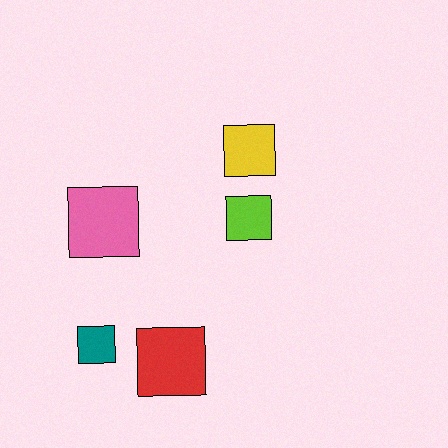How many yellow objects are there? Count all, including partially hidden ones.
There is 1 yellow object.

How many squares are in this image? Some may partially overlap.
There are 5 squares.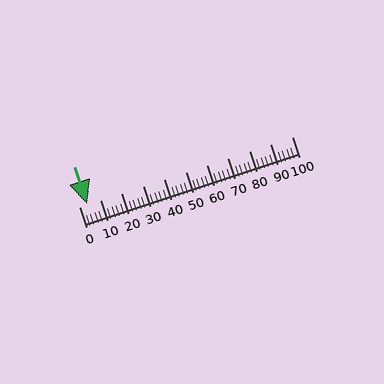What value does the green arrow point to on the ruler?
The green arrow points to approximately 4.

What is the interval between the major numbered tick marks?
The major tick marks are spaced 10 units apart.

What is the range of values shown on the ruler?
The ruler shows values from 0 to 100.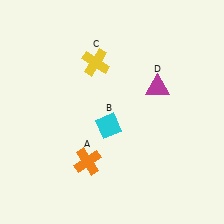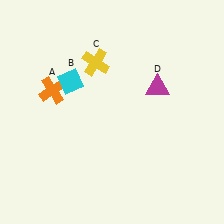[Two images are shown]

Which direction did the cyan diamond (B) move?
The cyan diamond (B) moved up.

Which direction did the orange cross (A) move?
The orange cross (A) moved up.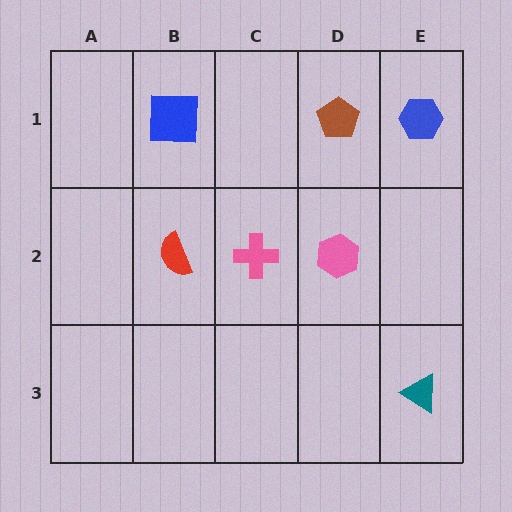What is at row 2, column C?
A pink cross.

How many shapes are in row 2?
3 shapes.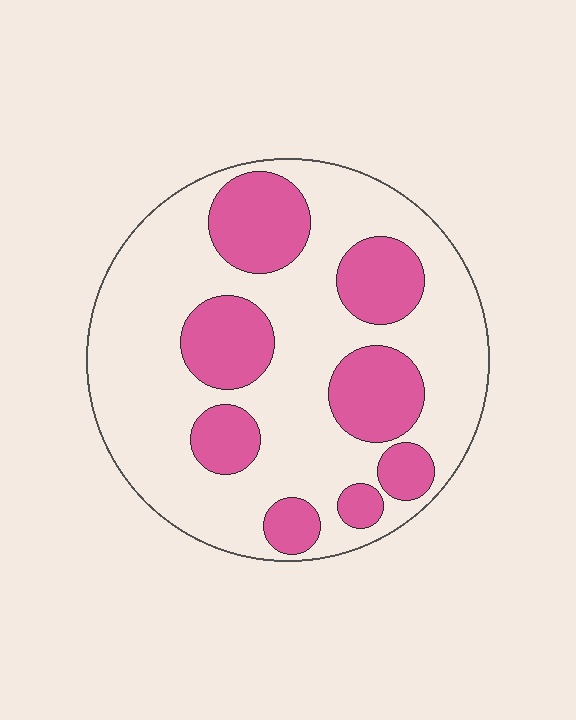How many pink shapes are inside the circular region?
8.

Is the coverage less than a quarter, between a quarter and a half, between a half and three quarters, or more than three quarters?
Between a quarter and a half.